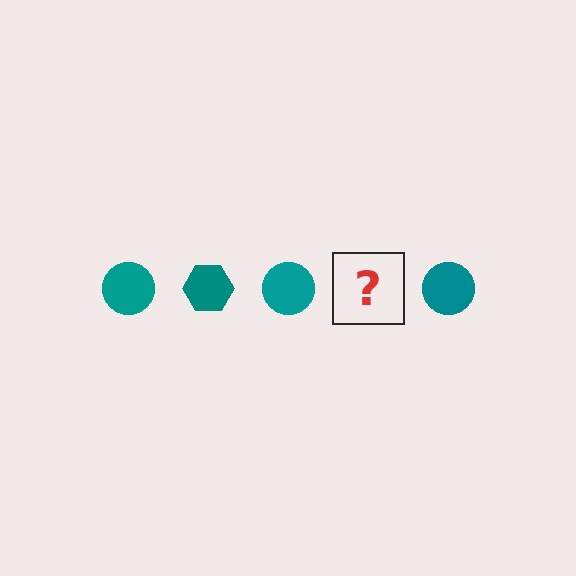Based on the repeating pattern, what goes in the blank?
The blank should be a teal hexagon.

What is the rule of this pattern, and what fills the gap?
The rule is that the pattern cycles through circle, hexagon shapes in teal. The gap should be filled with a teal hexagon.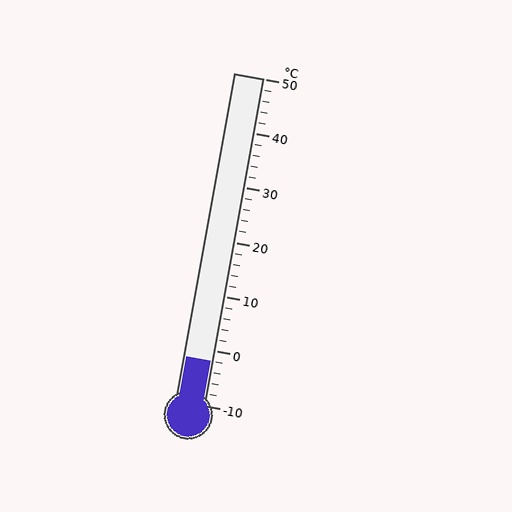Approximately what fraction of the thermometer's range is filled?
The thermometer is filled to approximately 15% of its range.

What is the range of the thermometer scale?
The thermometer scale ranges from -10°C to 50°C.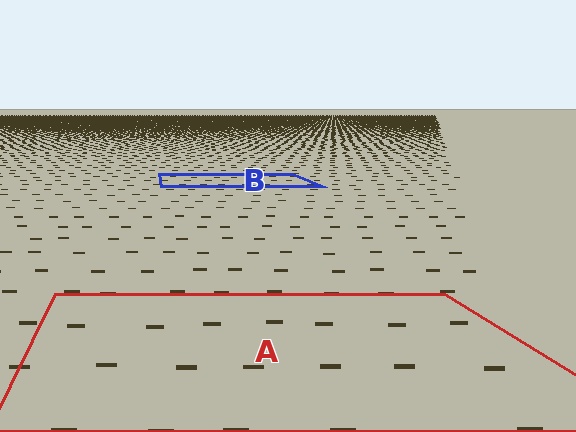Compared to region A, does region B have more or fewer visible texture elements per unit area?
Region B has more texture elements per unit area — they are packed more densely because it is farther away.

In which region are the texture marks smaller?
The texture marks are smaller in region B, because it is farther away.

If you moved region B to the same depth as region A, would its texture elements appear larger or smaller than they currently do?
They would appear larger. At a closer depth, the same texture elements are projected at a bigger on-screen size.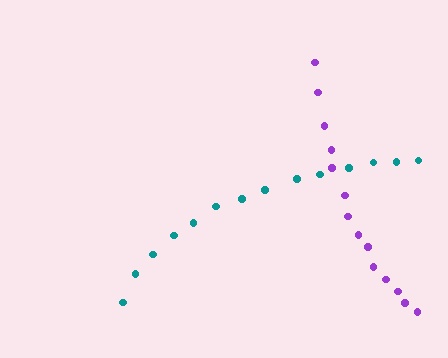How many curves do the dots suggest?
There are 2 distinct paths.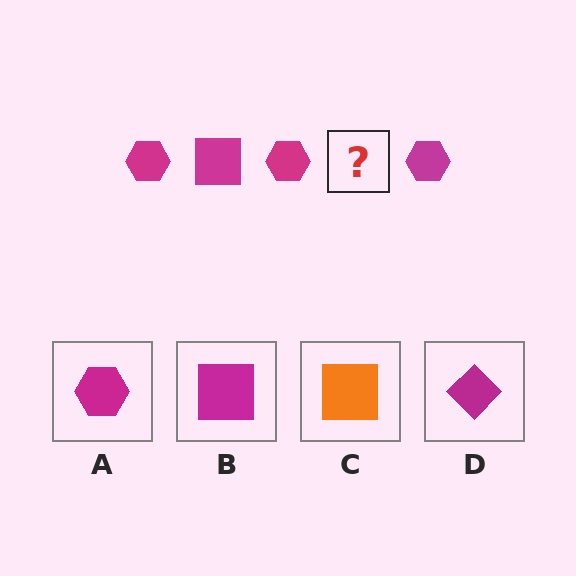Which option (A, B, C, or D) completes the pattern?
B.